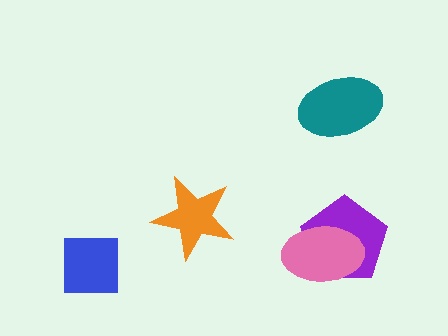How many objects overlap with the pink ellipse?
1 object overlaps with the pink ellipse.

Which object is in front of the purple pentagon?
The pink ellipse is in front of the purple pentagon.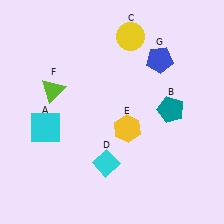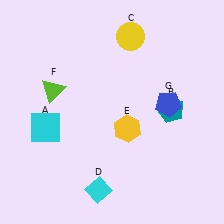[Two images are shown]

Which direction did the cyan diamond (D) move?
The cyan diamond (D) moved down.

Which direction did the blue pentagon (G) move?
The blue pentagon (G) moved down.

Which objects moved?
The objects that moved are: the cyan diamond (D), the blue pentagon (G).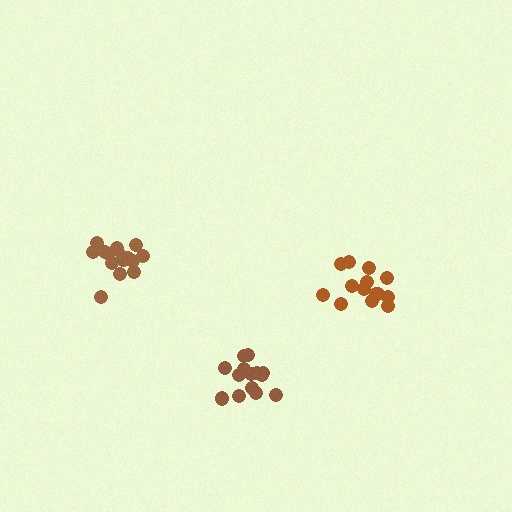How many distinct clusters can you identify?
There are 3 distinct clusters.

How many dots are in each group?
Group 1: 14 dots, Group 2: 16 dots, Group 3: 14 dots (44 total).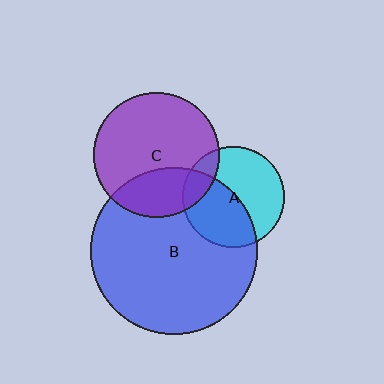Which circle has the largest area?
Circle B (blue).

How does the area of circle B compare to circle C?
Approximately 1.8 times.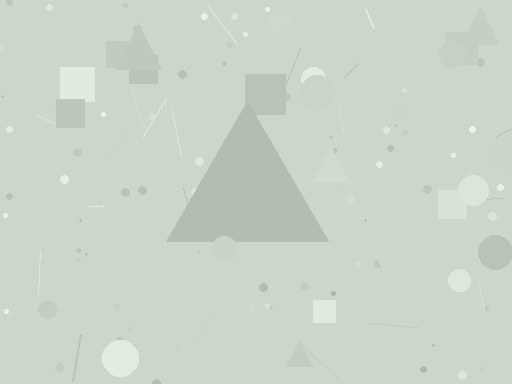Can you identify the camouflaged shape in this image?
The camouflaged shape is a triangle.